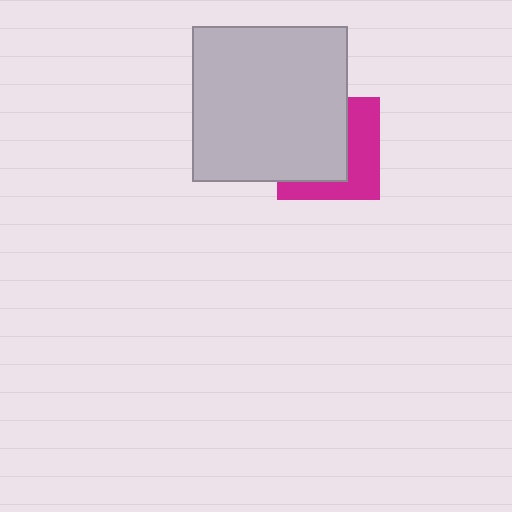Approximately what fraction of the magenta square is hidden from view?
Roughly 57% of the magenta square is hidden behind the light gray square.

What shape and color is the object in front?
The object in front is a light gray square.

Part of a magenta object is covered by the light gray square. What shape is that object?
It is a square.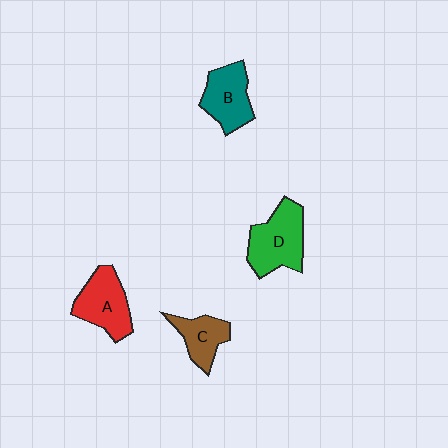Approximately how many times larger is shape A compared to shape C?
Approximately 1.4 times.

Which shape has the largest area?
Shape D (green).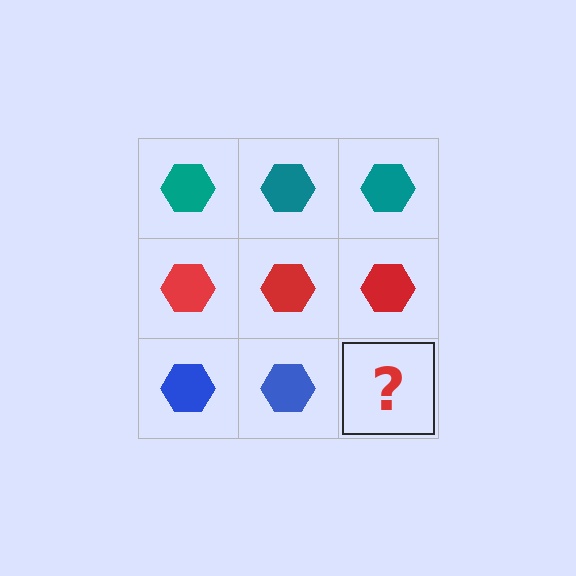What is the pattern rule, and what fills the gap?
The rule is that each row has a consistent color. The gap should be filled with a blue hexagon.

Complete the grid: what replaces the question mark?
The question mark should be replaced with a blue hexagon.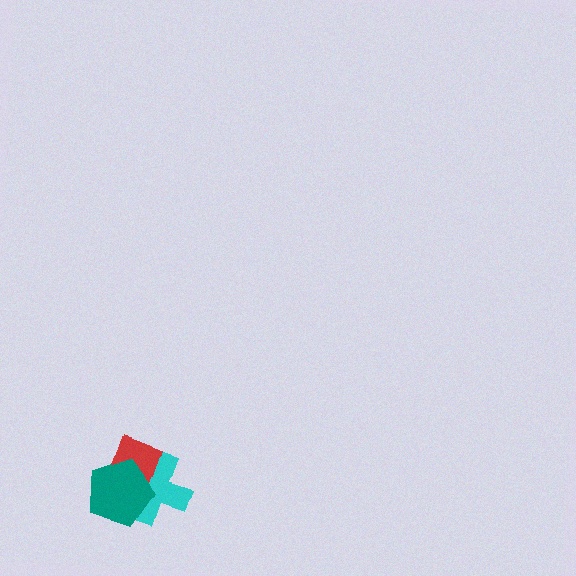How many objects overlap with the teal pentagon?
2 objects overlap with the teal pentagon.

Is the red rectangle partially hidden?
Yes, it is partially covered by another shape.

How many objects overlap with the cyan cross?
2 objects overlap with the cyan cross.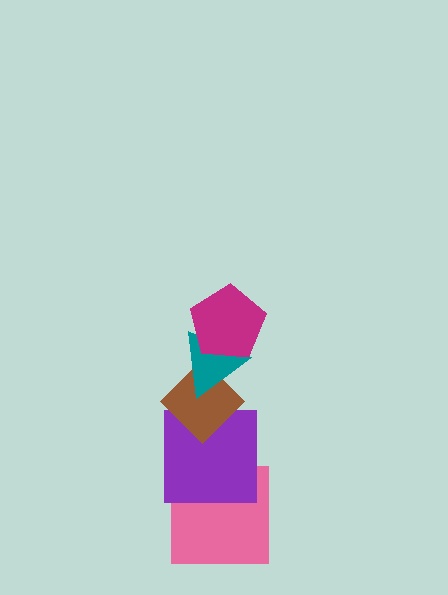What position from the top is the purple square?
The purple square is 4th from the top.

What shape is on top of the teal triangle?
The magenta pentagon is on top of the teal triangle.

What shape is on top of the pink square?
The purple square is on top of the pink square.